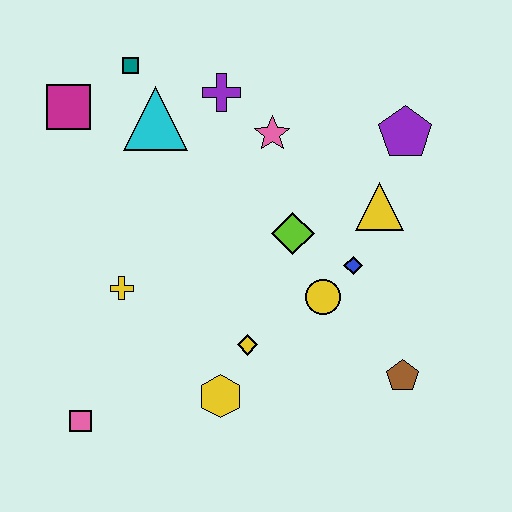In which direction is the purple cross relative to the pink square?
The purple cross is above the pink square.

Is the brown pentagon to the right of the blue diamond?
Yes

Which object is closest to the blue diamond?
The yellow circle is closest to the blue diamond.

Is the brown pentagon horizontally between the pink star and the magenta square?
No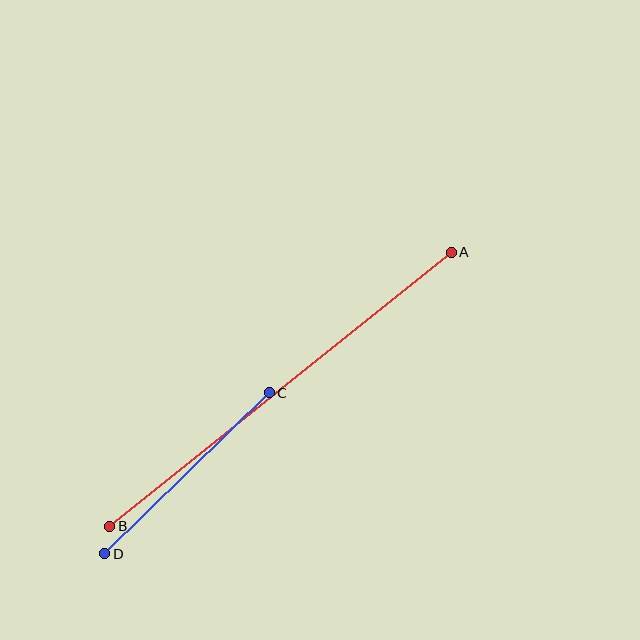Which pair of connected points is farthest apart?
Points A and B are farthest apart.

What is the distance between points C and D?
The distance is approximately 230 pixels.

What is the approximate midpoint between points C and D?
The midpoint is at approximately (187, 473) pixels.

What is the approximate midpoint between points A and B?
The midpoint is at approximately (280, 389) pixels.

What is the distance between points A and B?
The distance is approximately 438 pixels.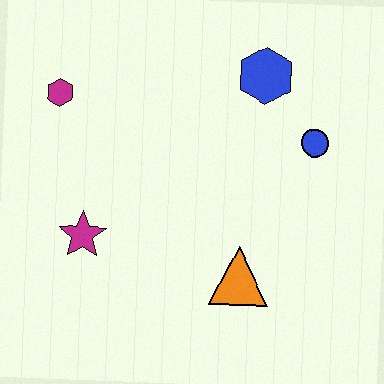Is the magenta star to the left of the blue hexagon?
Yes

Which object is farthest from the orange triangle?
The magenta hexagon is farthest from the orange triangle.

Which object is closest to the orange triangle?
The blue circle is closest to the orange triangle.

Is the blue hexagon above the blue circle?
Yes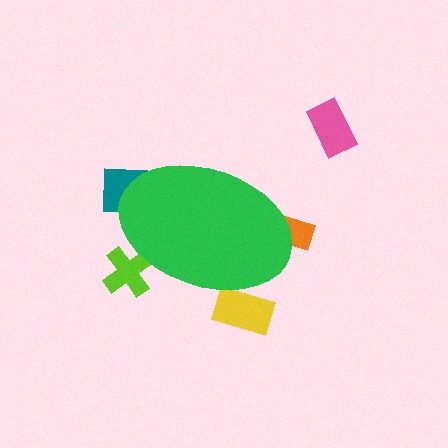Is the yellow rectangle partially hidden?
Yes, the yellow rectangle is partially hidden behind the green ellipse.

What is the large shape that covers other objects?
A green ellipse.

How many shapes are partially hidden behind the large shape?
4 shapes are partially hidden.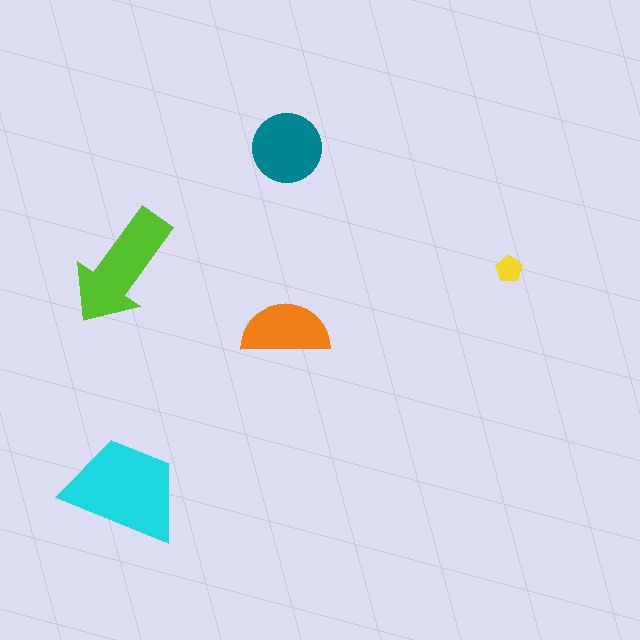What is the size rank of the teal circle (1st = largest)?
3rd.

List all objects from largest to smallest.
The cyan trapezoid, the lime arrow, the teal circle, the orange semicircle, the yellow pentagon.